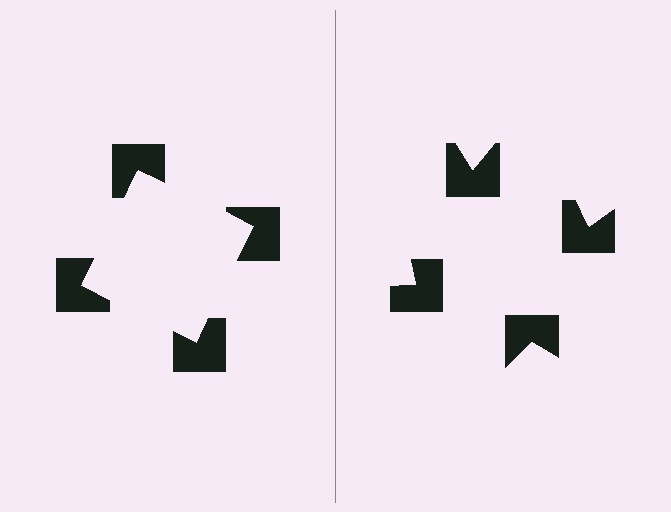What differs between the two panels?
The notched squares are positioned identically on both sides; only the wedge orientations differ. On the left they align to a square; on the right they are misaligned.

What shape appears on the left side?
An illusory square.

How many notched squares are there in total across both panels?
8 — 4 on each side.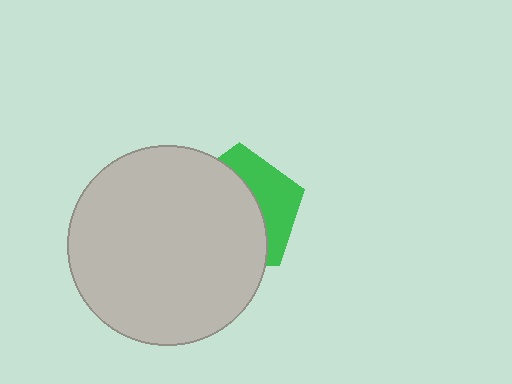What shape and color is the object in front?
The object in front is a light gray circle.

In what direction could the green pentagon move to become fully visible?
The green pentagon could move right. That would shift it out from behind the light gray circle entirely.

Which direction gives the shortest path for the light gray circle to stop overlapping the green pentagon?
Moving left gives the shortest separation.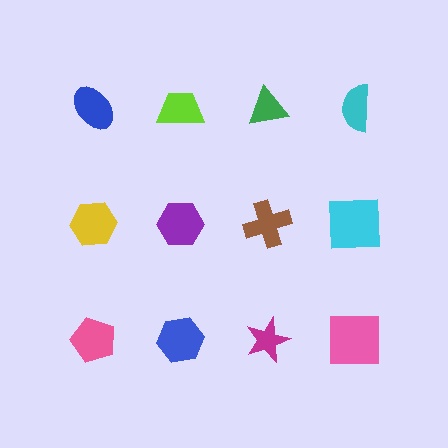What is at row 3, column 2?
A blue hexagon.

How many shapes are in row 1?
4 shapes.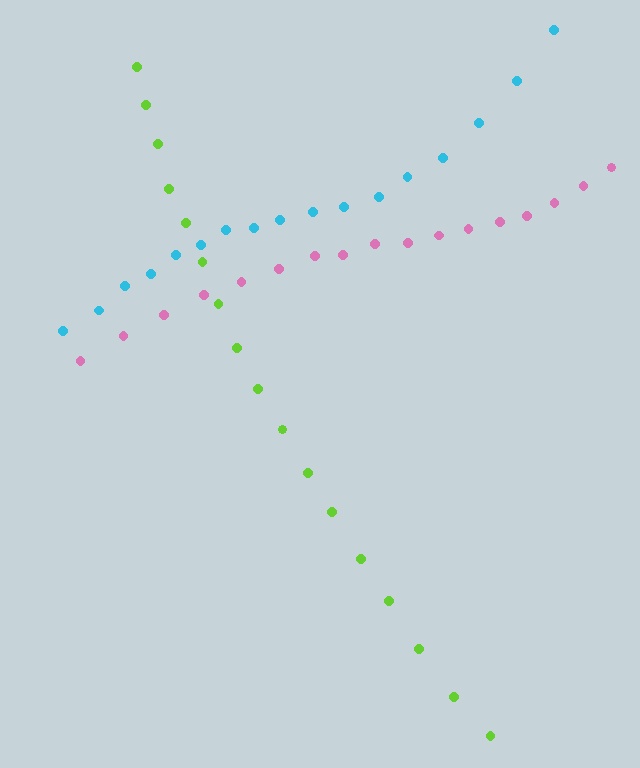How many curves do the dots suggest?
There are 3 distinct paths.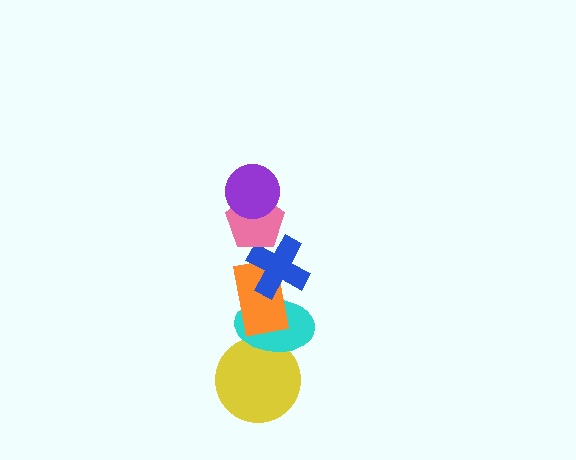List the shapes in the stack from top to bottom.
From top to bottom: the purple circle, the pink pentagon, the blue cross, the orange rectangle, the cyan ellipse, the yellow circle.